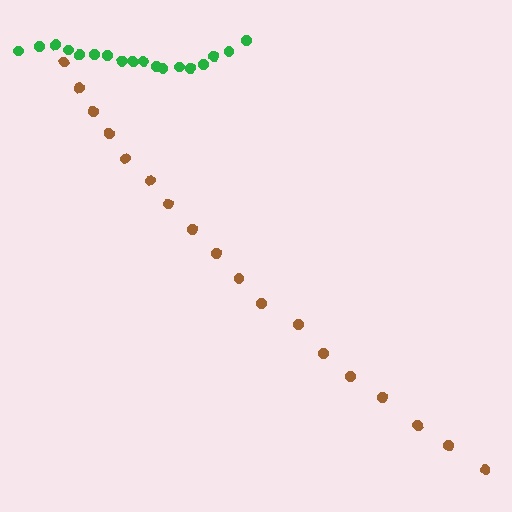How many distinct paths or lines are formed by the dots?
There are 2 distinct paths.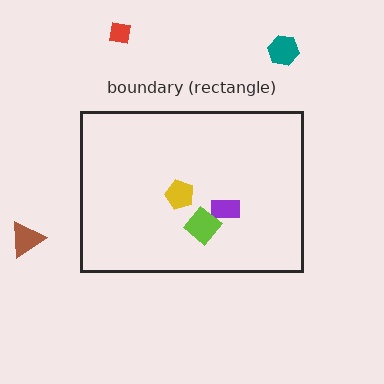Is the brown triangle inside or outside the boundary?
Outside.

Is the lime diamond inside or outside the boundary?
Inside.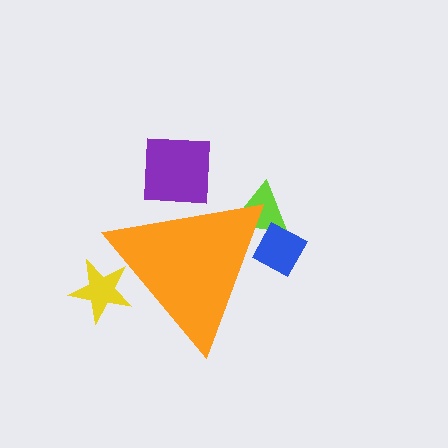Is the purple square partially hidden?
Yes, the purple square is partially hidden behind the orange triangle.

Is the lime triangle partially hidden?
Yes, the lime triangle is partially hidden behind the orange triangle.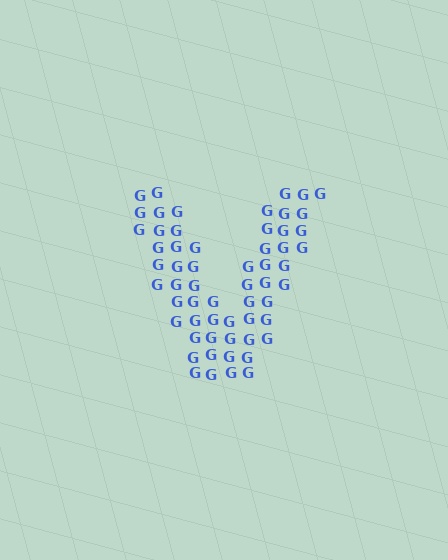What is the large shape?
The large shape is the letter V.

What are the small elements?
The small elements are letter G's.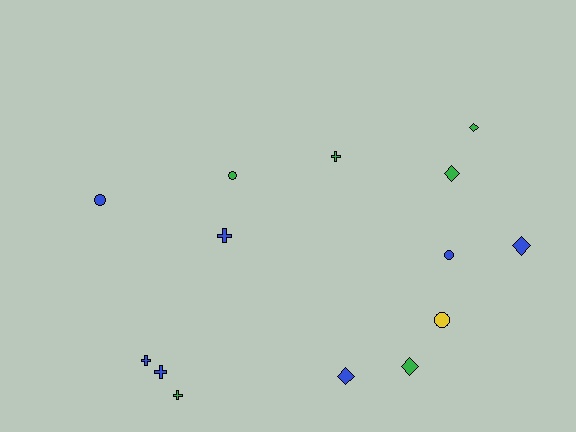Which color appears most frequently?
Blue, with 7 objects.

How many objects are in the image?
There are 14 objects.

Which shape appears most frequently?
Diamond, with 5 objects.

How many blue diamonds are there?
There are 2 blue diamonds.